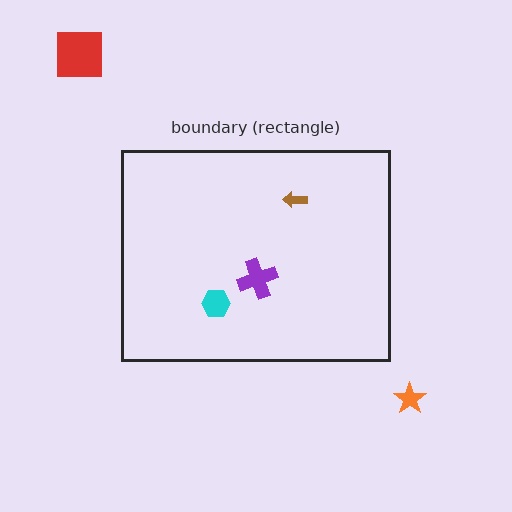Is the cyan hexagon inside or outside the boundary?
Inside.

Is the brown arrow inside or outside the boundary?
Inside.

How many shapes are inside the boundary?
3 inside, 2 outside.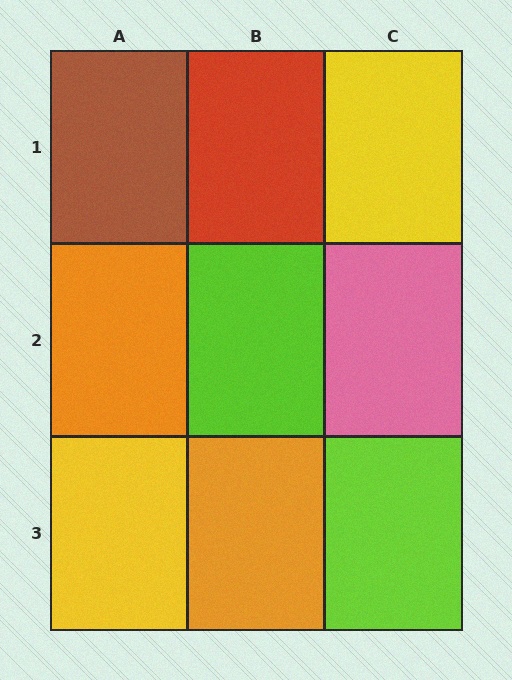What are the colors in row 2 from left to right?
Orange, lime, pink.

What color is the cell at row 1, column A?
Brown.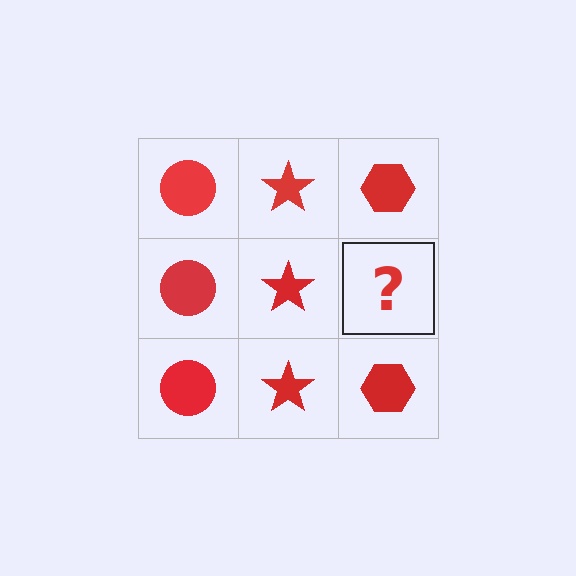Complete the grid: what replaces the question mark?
The question mark should be replaced with a red hexagon.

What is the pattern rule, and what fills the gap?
The rule is that each column has a consistent shape. The gap should be filled with a red hexagon.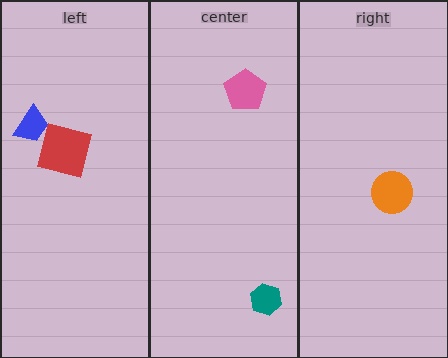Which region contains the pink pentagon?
The center region.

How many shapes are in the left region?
2.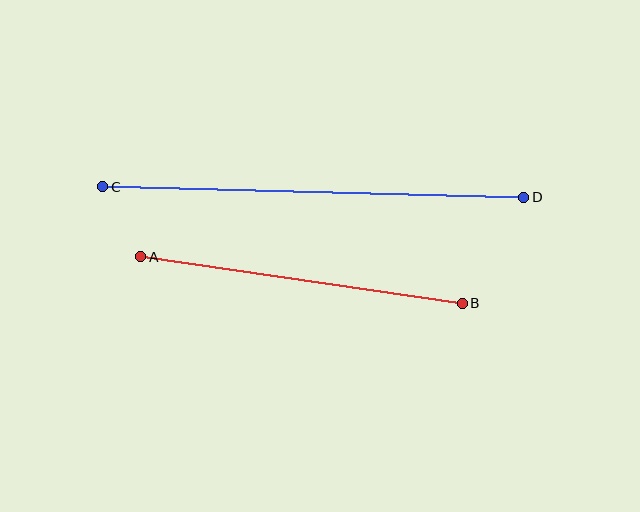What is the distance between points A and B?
The distance is approximately 325 pixels.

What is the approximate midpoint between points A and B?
The midpoint is at approximately (301, 280) pixels.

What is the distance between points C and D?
The distance is approximately 421 pixels.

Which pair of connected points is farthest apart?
Points C and D are farthest apart.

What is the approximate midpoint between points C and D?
The midpoint is at approximately (313, 192) pixels.